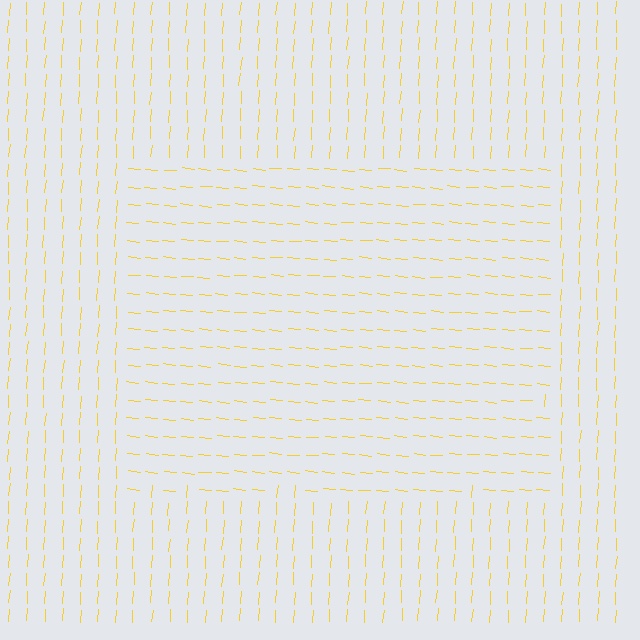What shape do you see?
I see a rectangle.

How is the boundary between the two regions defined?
The boundary is defined purely by a change in line orientation (approximately 88 degrees difference). All lines are the same color and thickness.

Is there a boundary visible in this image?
Yes, there is a texture boundary formed by a change in line orientation.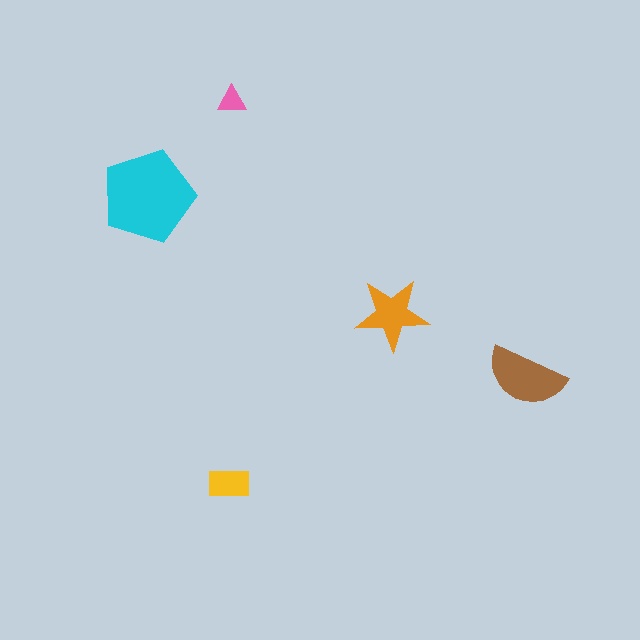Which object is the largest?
The cyan pentagon.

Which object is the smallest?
The pink triangle.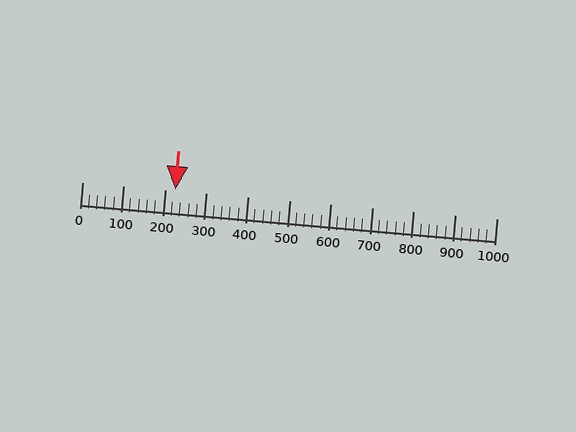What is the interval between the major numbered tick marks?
The major tick marks are spaced 100 units apart.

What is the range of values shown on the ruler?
The ruler shows values from 0 to 1000.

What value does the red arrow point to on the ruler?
The red arrow points to approximately 226.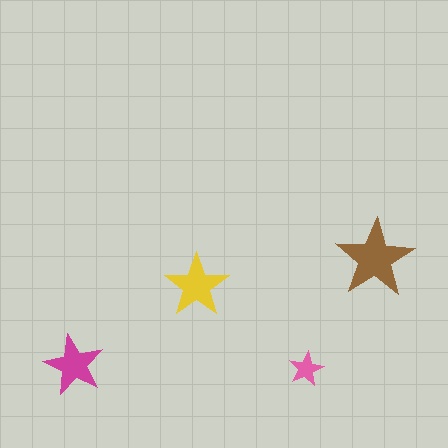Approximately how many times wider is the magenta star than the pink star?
About 1.5 times wider.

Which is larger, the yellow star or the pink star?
The yellow one.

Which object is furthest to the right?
The brown star is rightmost.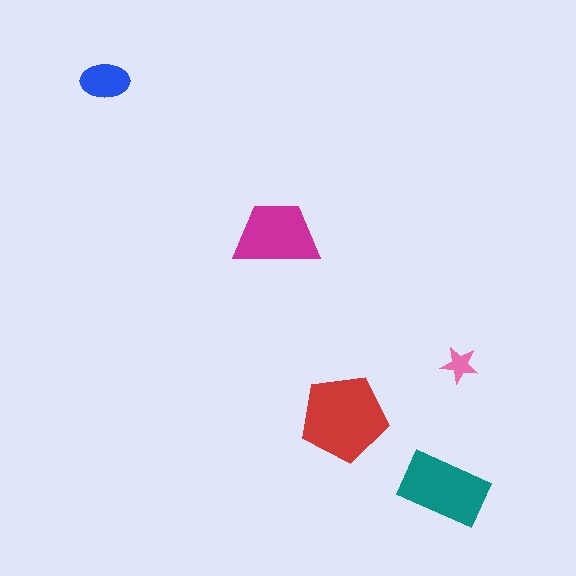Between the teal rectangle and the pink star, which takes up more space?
The teal rectangle.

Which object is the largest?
The red pentagon.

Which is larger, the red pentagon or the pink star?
The red pentagon.